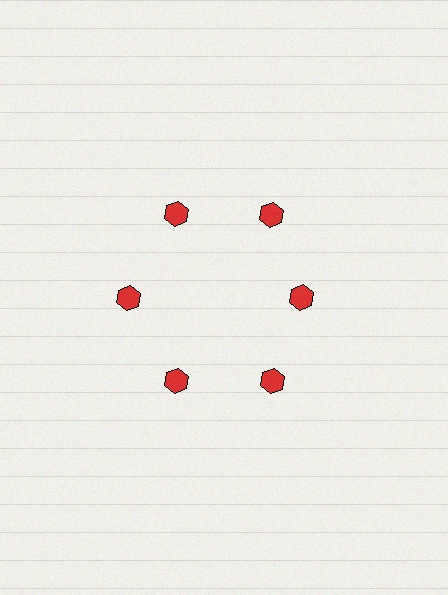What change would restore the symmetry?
The symmetry would be restored by moving it outward, back onto the ring so that all 6 hexagons sit at equal angles and equal distance from the center.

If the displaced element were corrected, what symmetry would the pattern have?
It would have 6-fold rotational symmetry — the pattern would map onto itself every 60 degrees.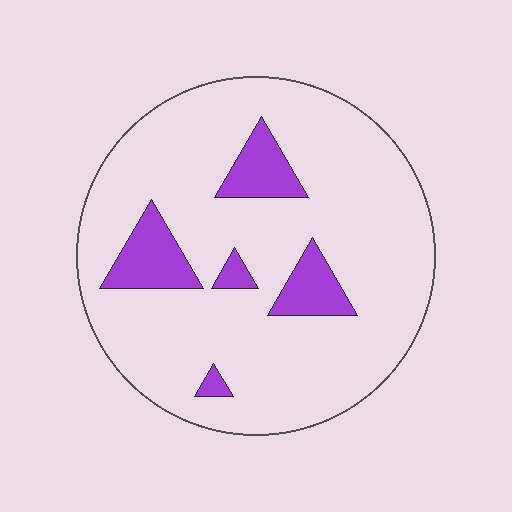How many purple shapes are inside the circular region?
5.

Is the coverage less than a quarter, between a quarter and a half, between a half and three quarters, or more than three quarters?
Less than a quarter.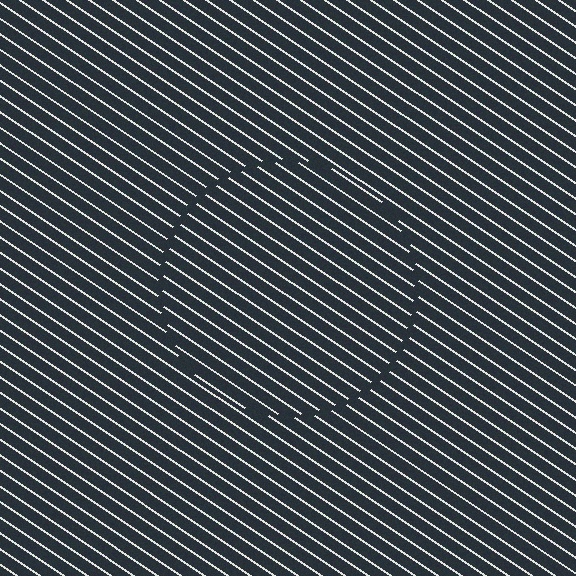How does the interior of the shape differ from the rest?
The interior of the shape contains the same grating, shifted by half a period — the contour is defined by the phase discontinuity where line-ends from the inner and outer gratings abut.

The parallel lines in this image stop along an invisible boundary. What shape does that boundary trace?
An illusory circle. The interior of the shape contains the same grating, shifted by half a period — the contour is defined by the phase discontinuity where line-ends from the inner and outer gratings abut.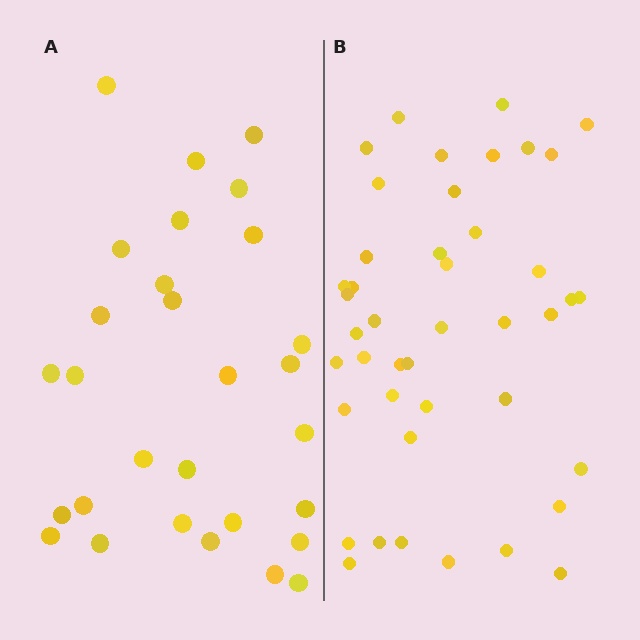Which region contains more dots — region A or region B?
Region B (the right region) has more dots.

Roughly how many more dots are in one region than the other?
Region B has approximately 15 more dots than region A.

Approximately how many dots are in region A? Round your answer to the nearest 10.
About 30 dots. (The exact count is 29, which rounds to 30.)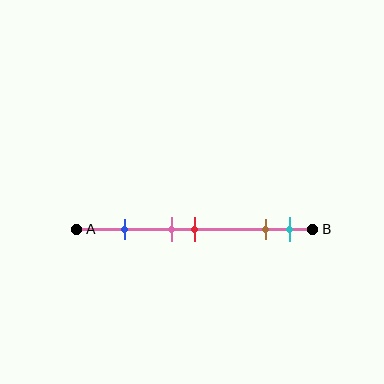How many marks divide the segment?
There are 5 marks dividing the segment.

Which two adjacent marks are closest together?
The pink and red marks are the closest adjacent pair.